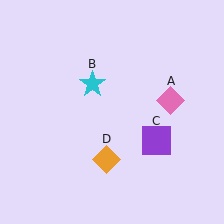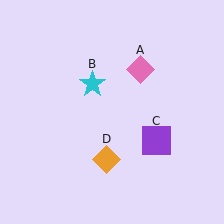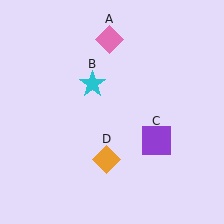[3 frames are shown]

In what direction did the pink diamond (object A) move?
The pink diamond (object A) moved up and to the left.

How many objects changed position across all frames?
1 object changed position: pink diamond (object A).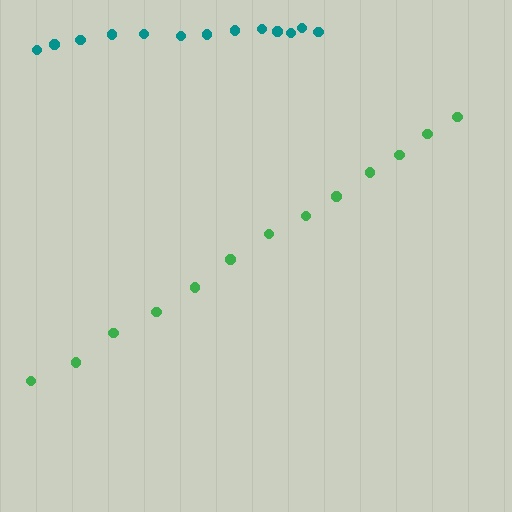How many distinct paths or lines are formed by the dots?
There are 2 distinct paths.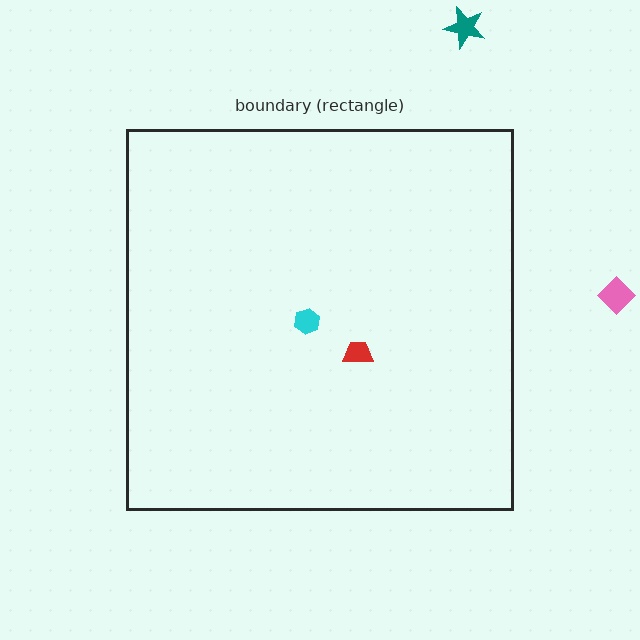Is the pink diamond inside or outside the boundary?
Outside.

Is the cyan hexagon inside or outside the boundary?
Inside.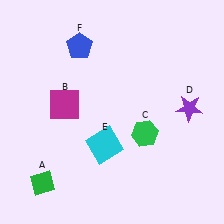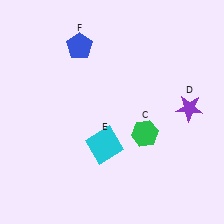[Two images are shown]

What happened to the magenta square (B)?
The magenta square (B) was removed in Image 2. It was in the top-left area of Image 1.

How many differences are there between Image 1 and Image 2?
There are 2 differences between the two images.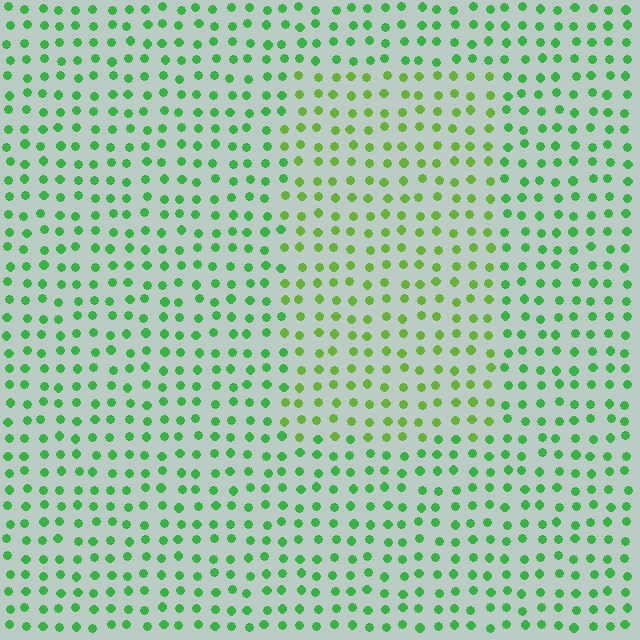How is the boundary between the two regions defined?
The boundary is defined purely by a slight shift in hue (about 30 degrees). Spacing, size, and orientation are identical on both sides.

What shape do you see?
I see a rectangle.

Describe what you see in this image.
The image is filled with small green elements in a uniform arrangement. A rectangle-shaped region is visible where the elements are tinted to a slightly different hue, forming a subtle color boundary.